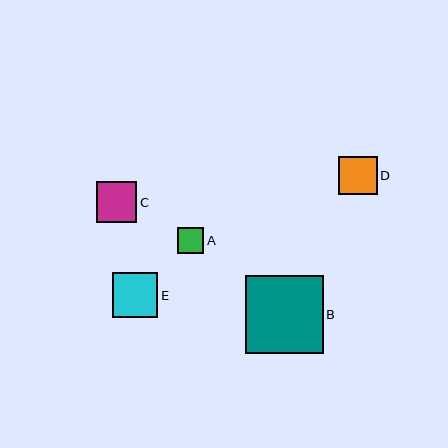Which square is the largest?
Square B is the largest with a size of approximately 78 pixels.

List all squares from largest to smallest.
From largest to smallest: B, E, C, D, A.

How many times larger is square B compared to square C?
Square B is approximately 1.9 times the size of square C.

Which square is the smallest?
Square A is the smallest with a size of approximately 26 pixels.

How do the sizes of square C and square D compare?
Square C and square D are approximately the same size.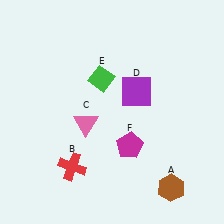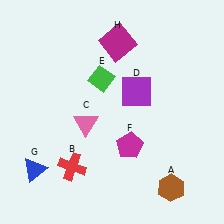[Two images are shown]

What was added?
A blue triangle (G), a magenta square (H) were added in Image 2.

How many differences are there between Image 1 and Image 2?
There are 2 differences between the two images.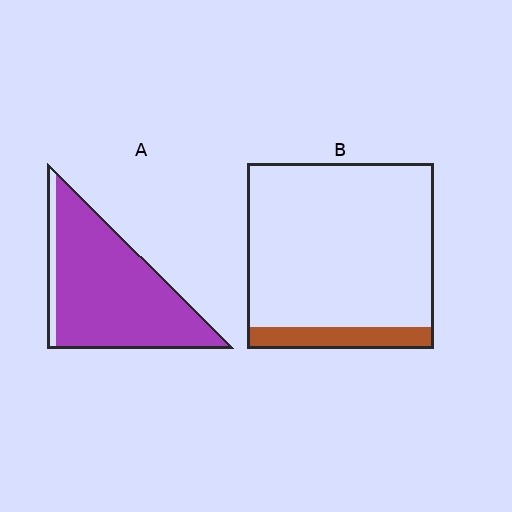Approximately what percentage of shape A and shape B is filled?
A is approximately 90% and B is approximately 10%.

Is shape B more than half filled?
No.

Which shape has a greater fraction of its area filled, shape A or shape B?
Shape A.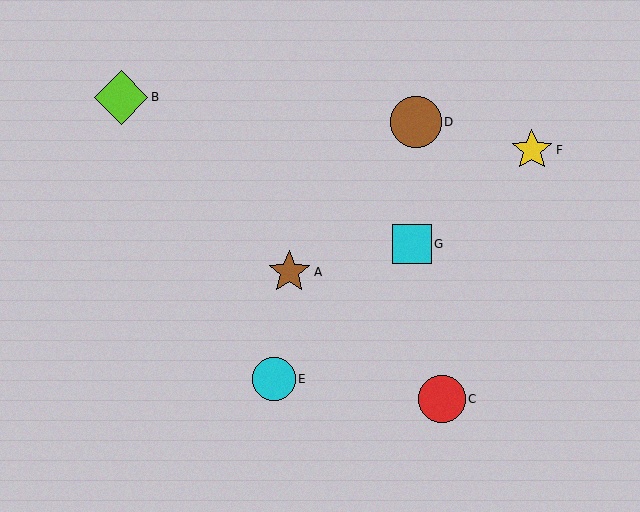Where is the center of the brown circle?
The center of the brown circle is at (416, 122).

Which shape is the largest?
The lime diamond (labeled B) is the largest.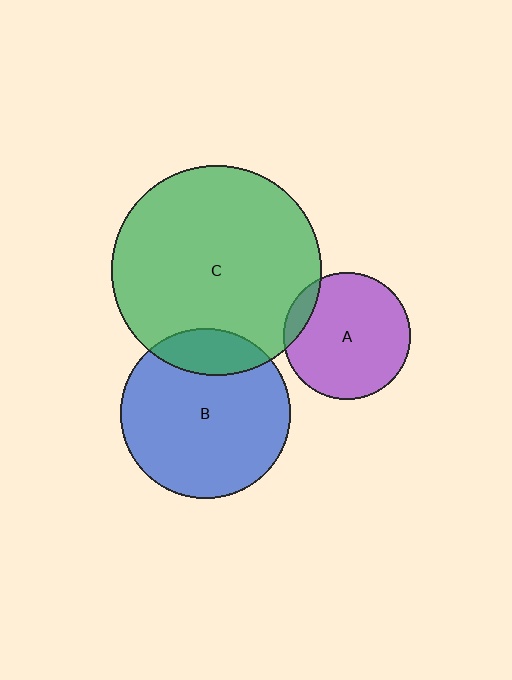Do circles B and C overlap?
Yes.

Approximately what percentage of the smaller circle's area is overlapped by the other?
Approximately 15%.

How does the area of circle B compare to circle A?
Approximately 1.8 times.